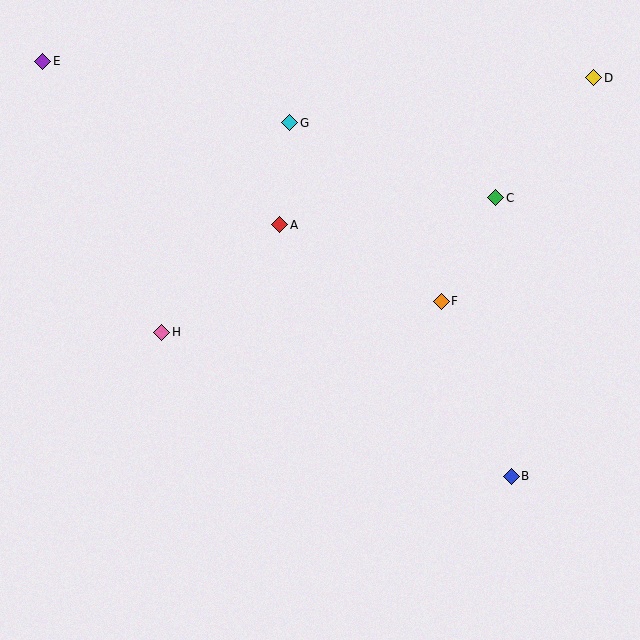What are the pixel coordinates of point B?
Point B is at (511, 476).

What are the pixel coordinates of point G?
Point G is at (290, 123).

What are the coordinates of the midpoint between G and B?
The midpoint between G and B is at (401, 299).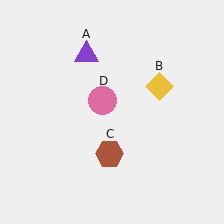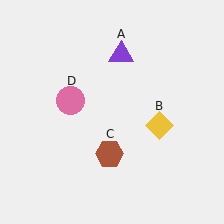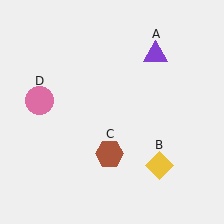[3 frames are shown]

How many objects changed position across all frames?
3 objects changed position: purple triangle (object A), yellow diamond (object B), pink circle (object D).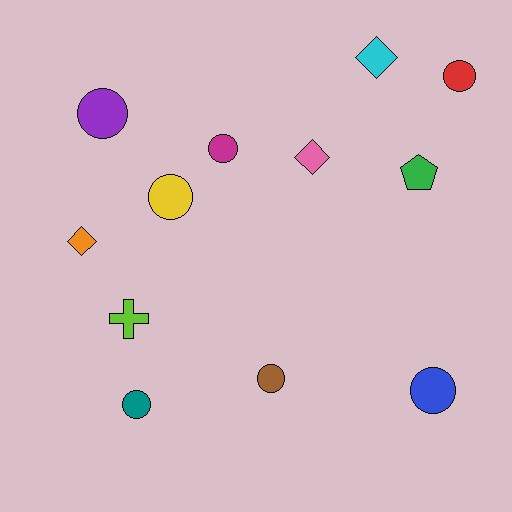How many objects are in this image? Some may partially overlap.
There are 12 objects.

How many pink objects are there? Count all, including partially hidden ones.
There is 1 pink object.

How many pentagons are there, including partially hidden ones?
There is 1 pentagon.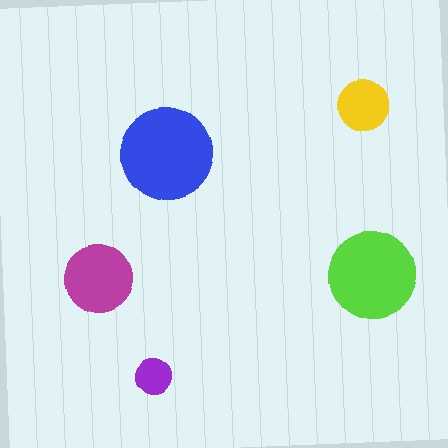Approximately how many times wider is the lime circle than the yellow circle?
About 1.5 times wider.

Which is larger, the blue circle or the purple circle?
The blue one.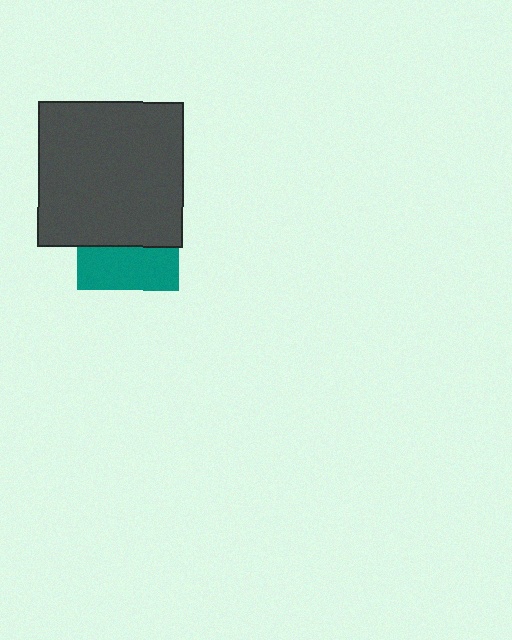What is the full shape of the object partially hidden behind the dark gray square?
The partially hidden object is a teal square.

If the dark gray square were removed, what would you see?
You would see the complete teal square.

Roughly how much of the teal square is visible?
A small part of it is visible (roughly 43%).